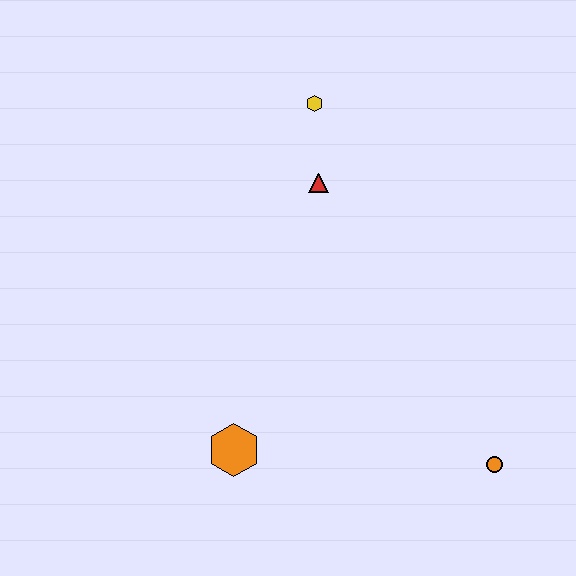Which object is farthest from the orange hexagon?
The yellow hexagon is farthest from the orange hexagon.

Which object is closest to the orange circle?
The orange hexagon is closest to the orange circle.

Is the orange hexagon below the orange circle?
No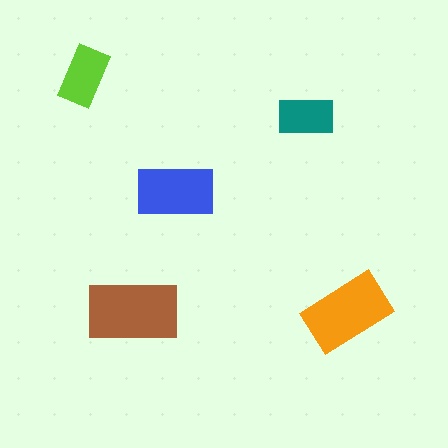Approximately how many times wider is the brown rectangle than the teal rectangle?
About 1.5 times wider.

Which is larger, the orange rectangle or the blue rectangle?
The orange one.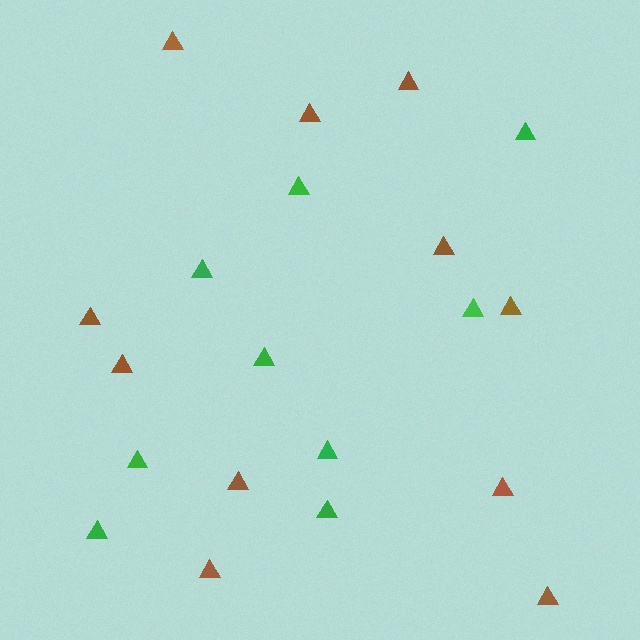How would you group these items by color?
There are 2 groups: one group of brown triangles (11) and one group of green triangles (9).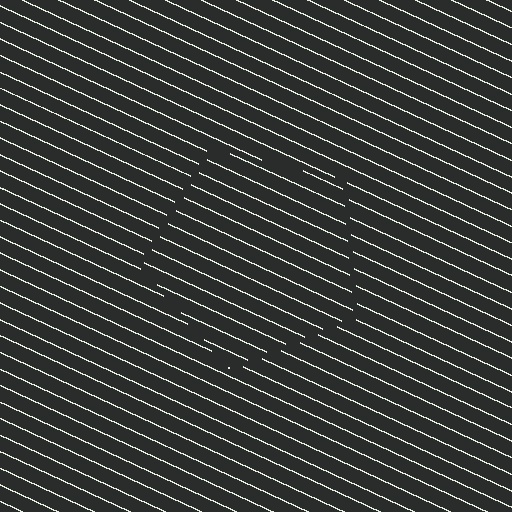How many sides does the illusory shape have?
5 sides — the line-ends trace a pentagon.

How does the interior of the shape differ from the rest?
The interior of the shape contains the same grating, shifted by half a period — the contour is defined by the phase discontinuity where line-ends from the inner and outer gratings abut.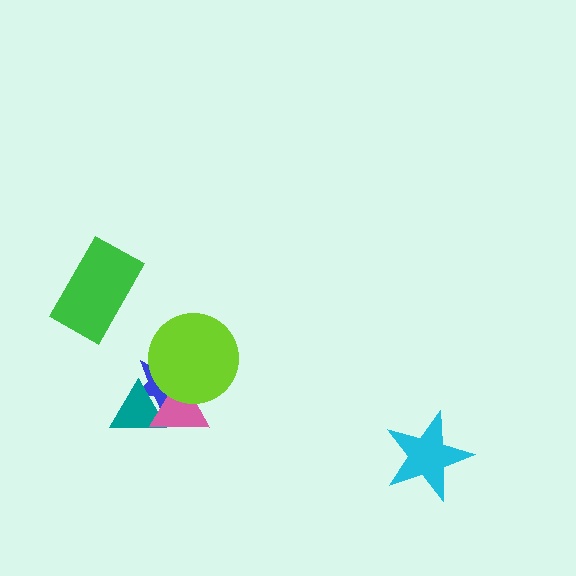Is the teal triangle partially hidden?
Yes, it is partially covered by another shape.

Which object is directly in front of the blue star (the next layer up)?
The teal triangle is directly in front of the blue star.